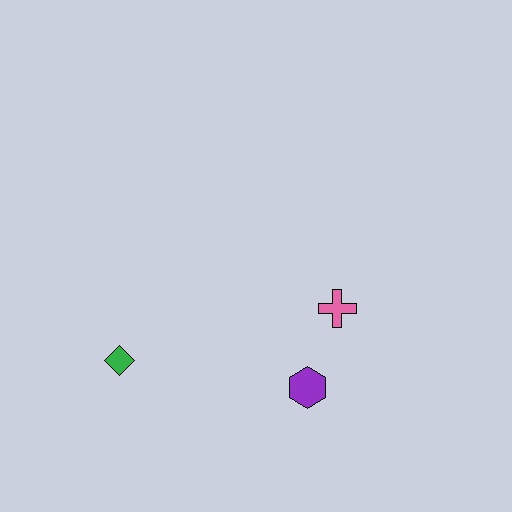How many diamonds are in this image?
There is 1 diamond.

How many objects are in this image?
There are 3 objects.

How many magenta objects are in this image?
There are no magenta objects.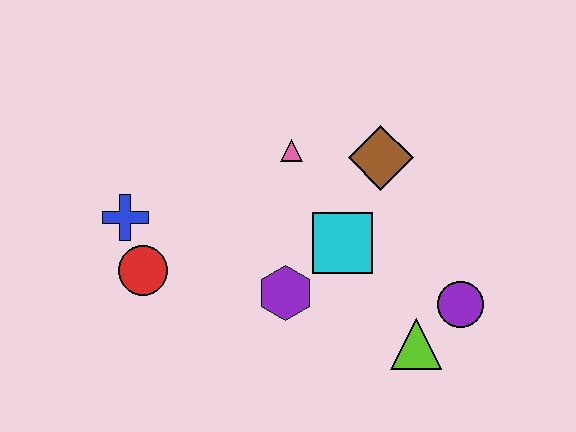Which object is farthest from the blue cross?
The purple circle is farthest from the blue cross.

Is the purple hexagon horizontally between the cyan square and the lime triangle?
No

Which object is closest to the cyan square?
The purple hexagon is closest to the cyan square.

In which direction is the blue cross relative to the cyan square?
The blue cross is to the left of the cyan square.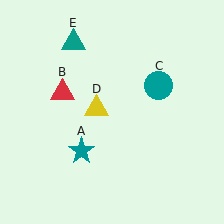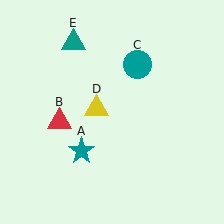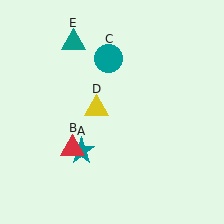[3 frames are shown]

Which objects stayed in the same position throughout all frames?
Teal star (object A) and yellow triangle (object D) and teal triangle (object E) remained stationary.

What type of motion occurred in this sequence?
The red triangle (object B), teal circle (object C) rotated counterclockwise around the center of the scene.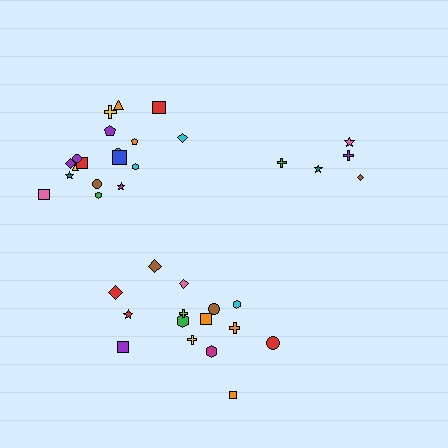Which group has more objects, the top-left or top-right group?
The top-left group.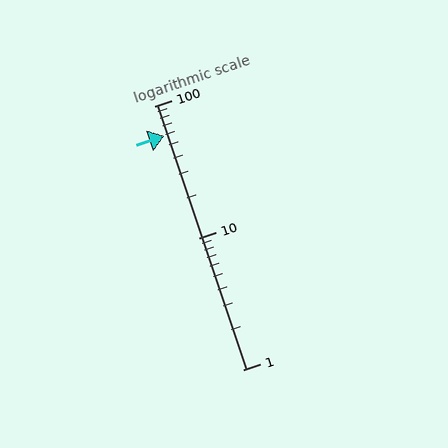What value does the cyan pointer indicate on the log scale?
The pointer indicates approximately 59.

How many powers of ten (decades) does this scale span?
The scale spans 2 decades, from 1 to 100.